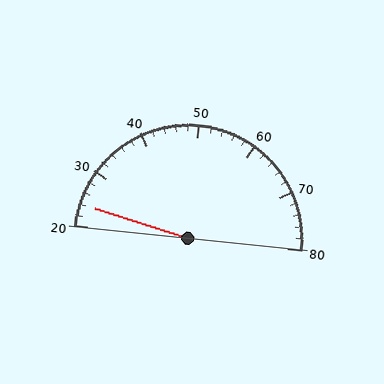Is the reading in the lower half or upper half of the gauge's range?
The reading is in the lower half of the range (20 to 80).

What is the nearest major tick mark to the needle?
The nearest major tick mark is 20.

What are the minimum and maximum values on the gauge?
The gauge ranges from 20 to 80.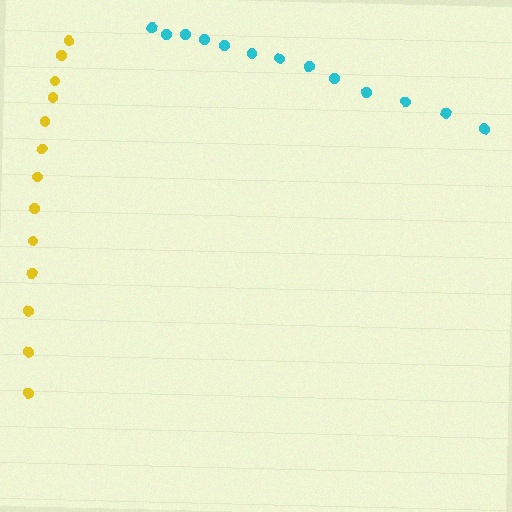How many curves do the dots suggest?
There are 2 distinct paths.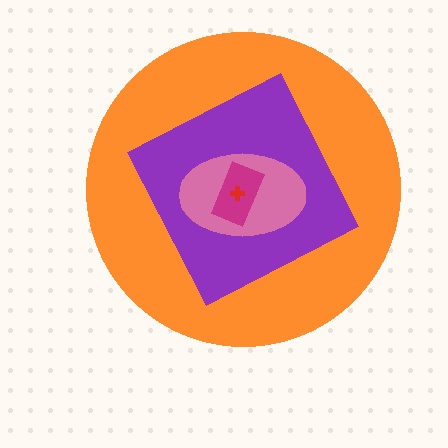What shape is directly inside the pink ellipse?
The magenta rectangle.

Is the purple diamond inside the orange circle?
Yes.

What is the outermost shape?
The orange circle.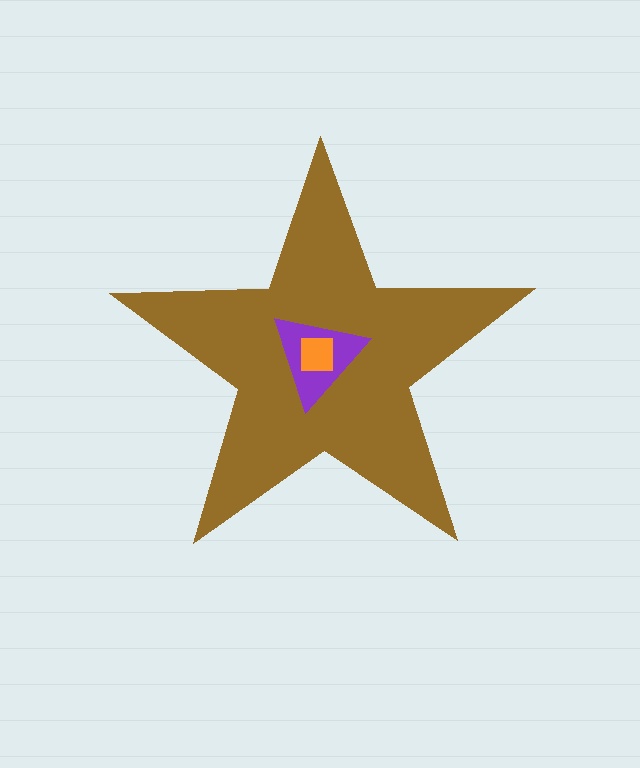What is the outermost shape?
The brown star.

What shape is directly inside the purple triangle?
The orange square.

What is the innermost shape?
The orange square.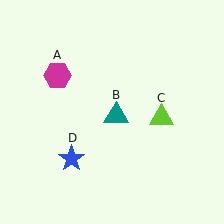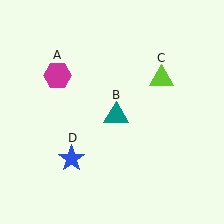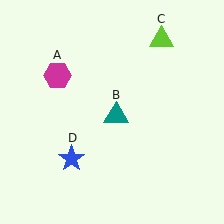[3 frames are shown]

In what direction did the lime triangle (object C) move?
The lime triangle (object C) moved up.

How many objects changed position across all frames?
1 object changed position: lime triangle (object C).